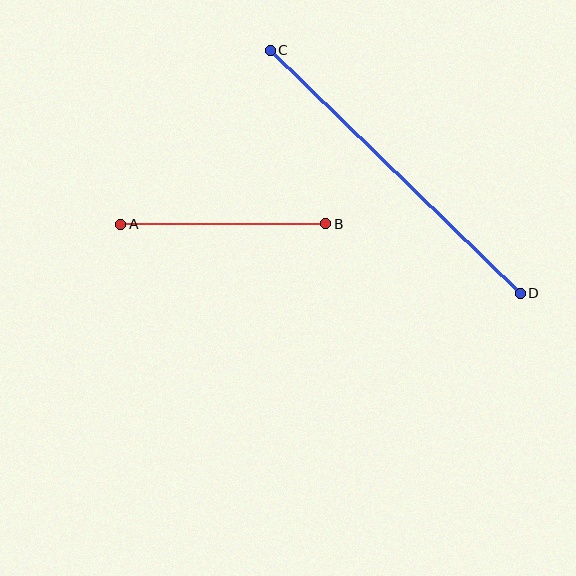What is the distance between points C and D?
The distance is approximately 349 pixels.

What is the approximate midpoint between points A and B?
The midpoint is at approximately (223, 224) pixels.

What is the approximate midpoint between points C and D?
The midpoint is at approximately (395, 172) pixels.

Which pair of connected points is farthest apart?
Points C and D are farthest apart.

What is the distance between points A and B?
The distance is approximately 205 pixels.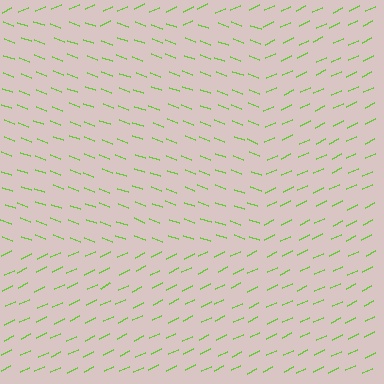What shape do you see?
I see a rectangle.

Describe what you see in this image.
The image is filled with small lime line segments. A rectangle region in the image has lines oriented differently from the surrounding lines, creating a visible texture boundary.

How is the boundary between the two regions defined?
The boundary is defined purely by a change in line orientation (approximately 45 degrees difference). All lines are the same color and thickness.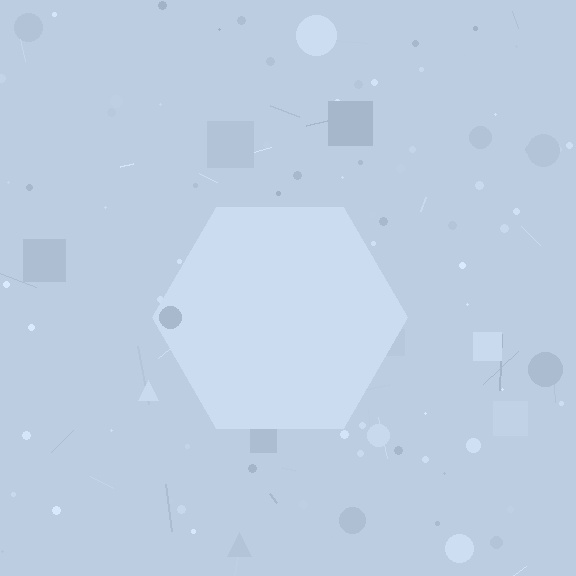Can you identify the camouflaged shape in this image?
The camouflaged shape is a hexagon.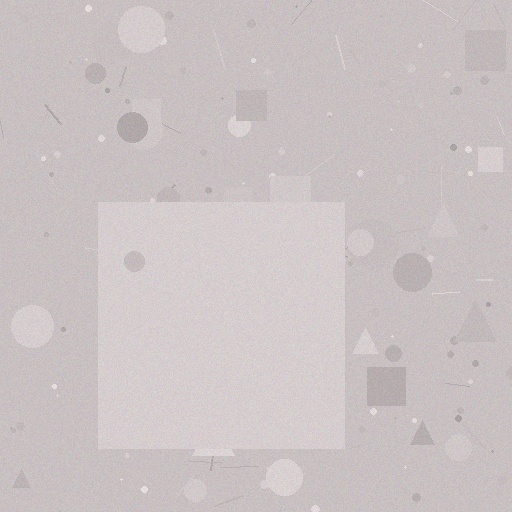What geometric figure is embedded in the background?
A square is embedded in the background.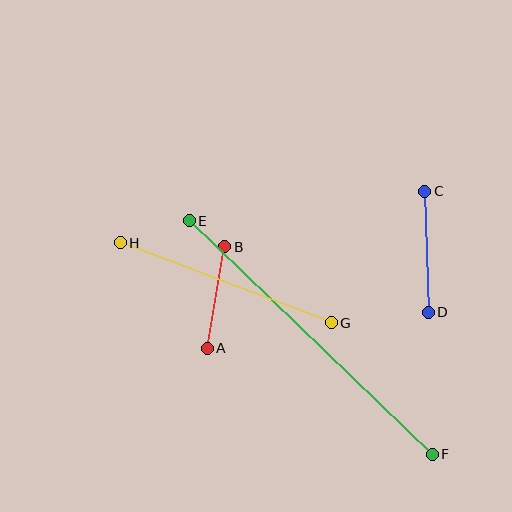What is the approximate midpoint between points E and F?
The midpoint is at approximately (311, 338) pixels.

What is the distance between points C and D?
The distance is approximately 121 pixels.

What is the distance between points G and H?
The distance is approximately 226 pixels.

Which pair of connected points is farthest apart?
Points E and F are farthest apart.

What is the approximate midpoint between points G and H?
The midpoint is at approximately (226, 283) pixels.